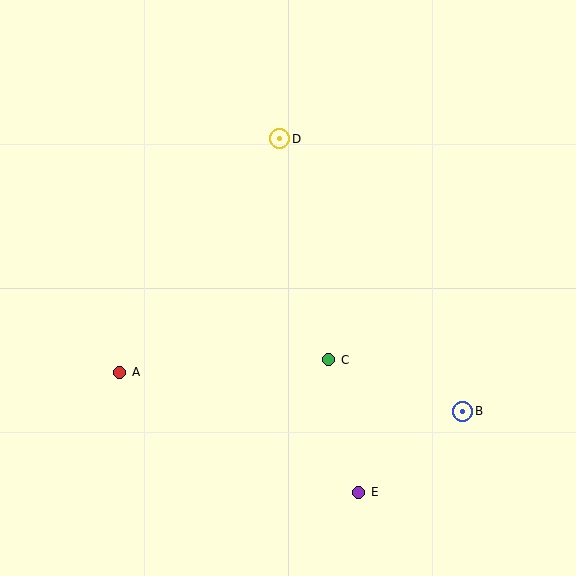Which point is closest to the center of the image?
Point C at (329, 360) is closest to the center.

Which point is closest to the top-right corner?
Point D is closest to the top-right corner.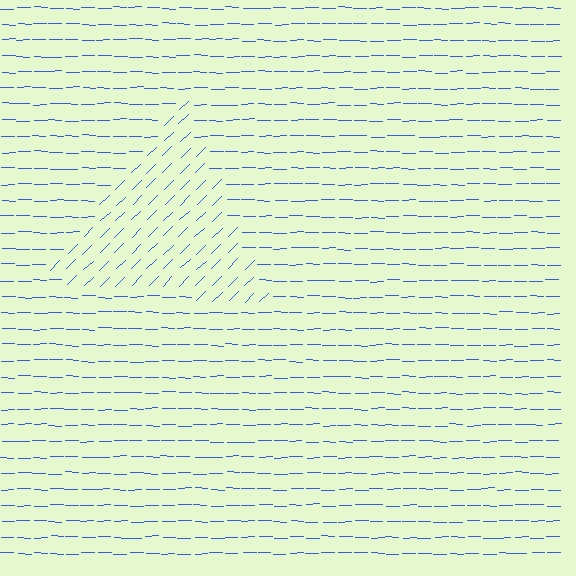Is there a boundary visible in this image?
Yes, there is a texture boundary formed by a change in line orientation.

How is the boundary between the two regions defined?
The boundary is defined purely by a change in line orientation (approximately 45 degrees difference). All lines are the same color and thickness.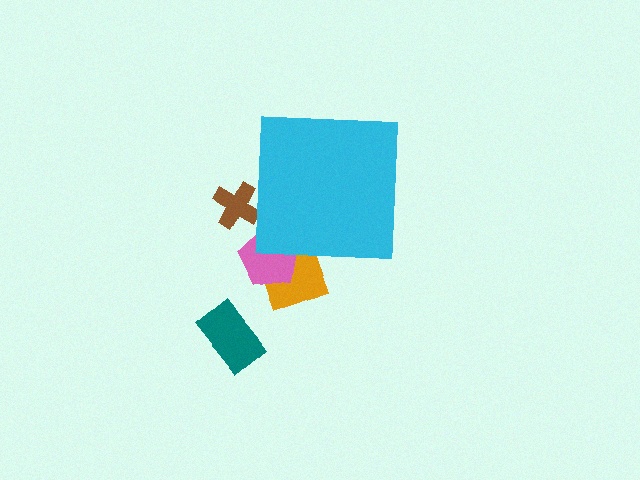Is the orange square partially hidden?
Yes, the orange square is partially hidden behind the cyan square.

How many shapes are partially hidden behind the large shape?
3 shapes are partially hidden.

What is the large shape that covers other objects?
A cyan square.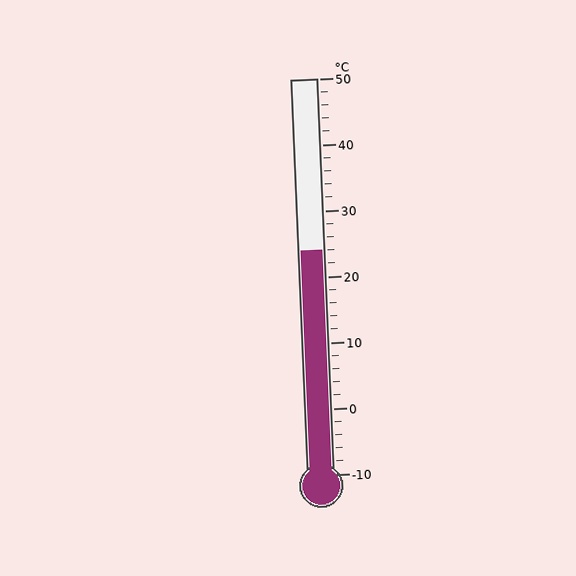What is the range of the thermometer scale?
The thermometer scale ranges from -10°C to 50°C.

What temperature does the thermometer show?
The thermometer shows approximately 24°C.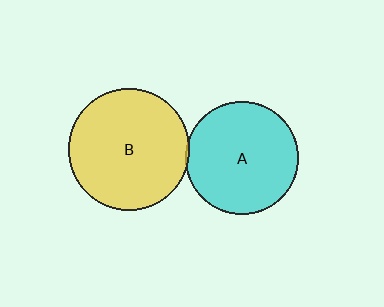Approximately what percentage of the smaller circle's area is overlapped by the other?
Approximately 5%.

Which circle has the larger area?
Circle B (yellow).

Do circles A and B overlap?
Yes.